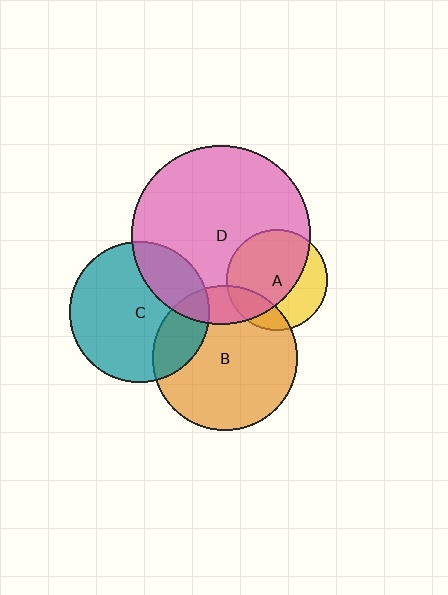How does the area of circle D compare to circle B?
Approximately 1.5 times.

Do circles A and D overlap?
Yes.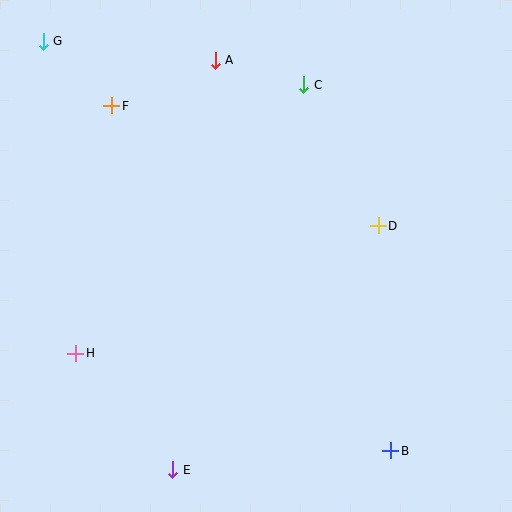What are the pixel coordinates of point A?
Point A is at (215, 60).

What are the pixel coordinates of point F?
Point F is at (112, 106).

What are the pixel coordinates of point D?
Point D is at (378, 226).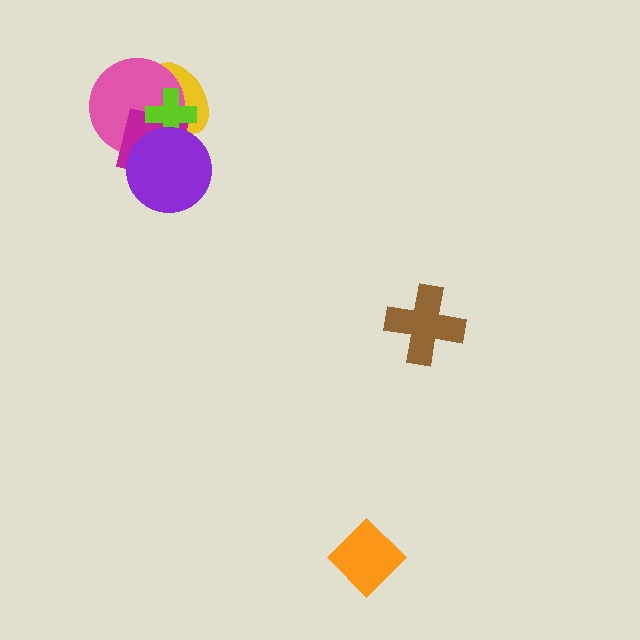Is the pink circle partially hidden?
Yes, it is partially covered by another shape.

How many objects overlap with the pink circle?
4 objects overlap with the pink circle.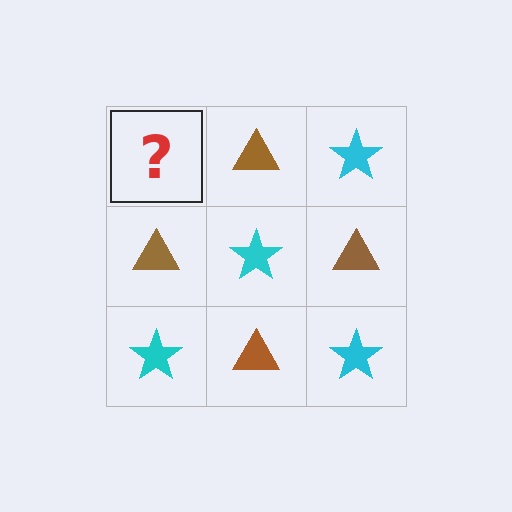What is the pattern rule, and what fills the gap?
The rule is that it alternates cyan star and brown triangle in a checkerboard pattern. The gap should be filled with a cyan star.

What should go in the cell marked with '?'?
The missing cell should contain a cyan star.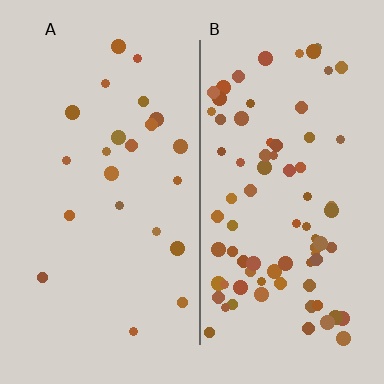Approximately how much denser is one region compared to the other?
Approximately 3.5× — region B over region A.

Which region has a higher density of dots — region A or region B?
B (the right).